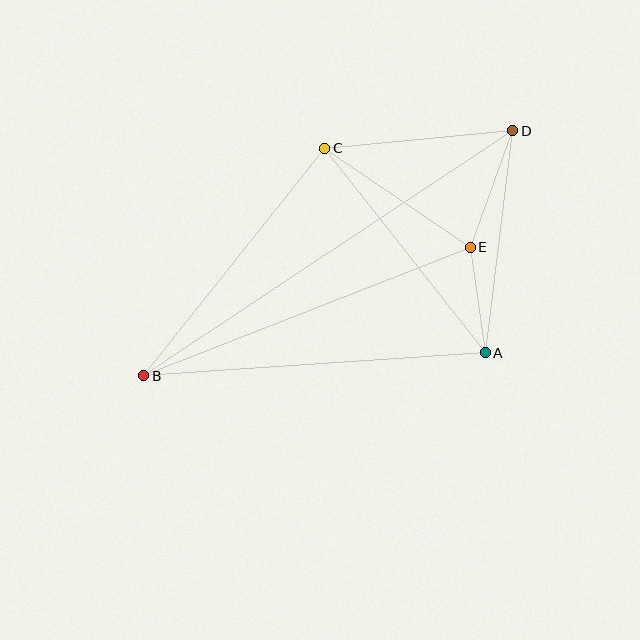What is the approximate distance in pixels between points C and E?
The distance between C and E is approximately 176 pixels.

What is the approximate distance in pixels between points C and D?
The distance between C and D is approximately 189 pixels.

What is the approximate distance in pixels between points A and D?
The distance between A and D is approximately 223 pixels.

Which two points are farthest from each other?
Points B and D are farthest from each other.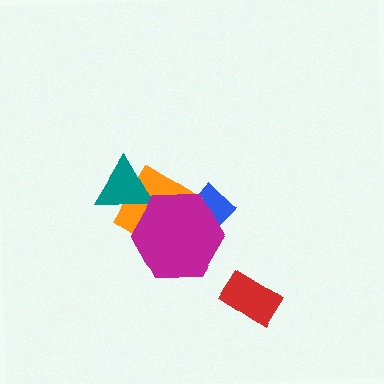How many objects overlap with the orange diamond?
3 objects overlap with the orange diamond.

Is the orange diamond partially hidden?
Yes, it is partially covered by another shape.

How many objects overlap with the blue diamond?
2 objects overlap with the blue diamond.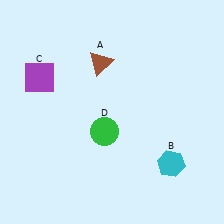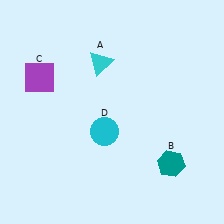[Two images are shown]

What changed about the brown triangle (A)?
In Image 1, A is brown. In Image 2, it changed to cyan.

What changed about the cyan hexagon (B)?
In Image 1, B is cyan. In Image 2, it changed to teal.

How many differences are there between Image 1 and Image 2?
There are 3 differences between the two images.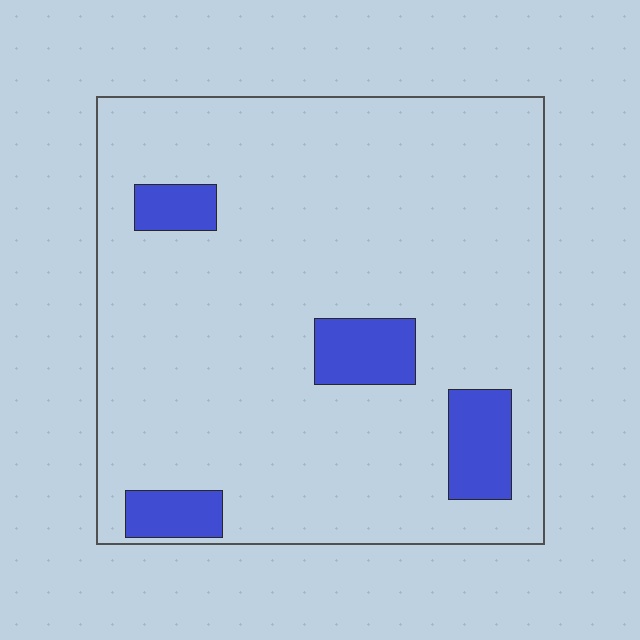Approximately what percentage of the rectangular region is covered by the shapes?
Approximately 10%.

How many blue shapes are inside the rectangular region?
4.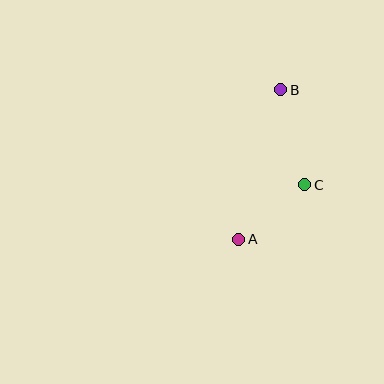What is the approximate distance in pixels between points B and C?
The distance between B and C is approximately 98 pixels.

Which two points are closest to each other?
Points A and C are closest to each other.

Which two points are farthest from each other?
Points A and B are farthest from each other.